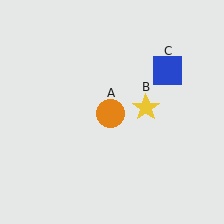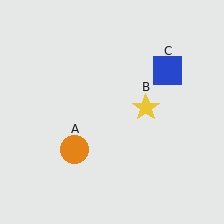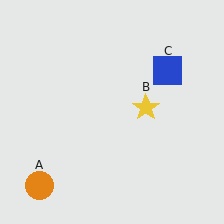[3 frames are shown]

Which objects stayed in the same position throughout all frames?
Yellow star (object B) and blue square (object C) remained stationary.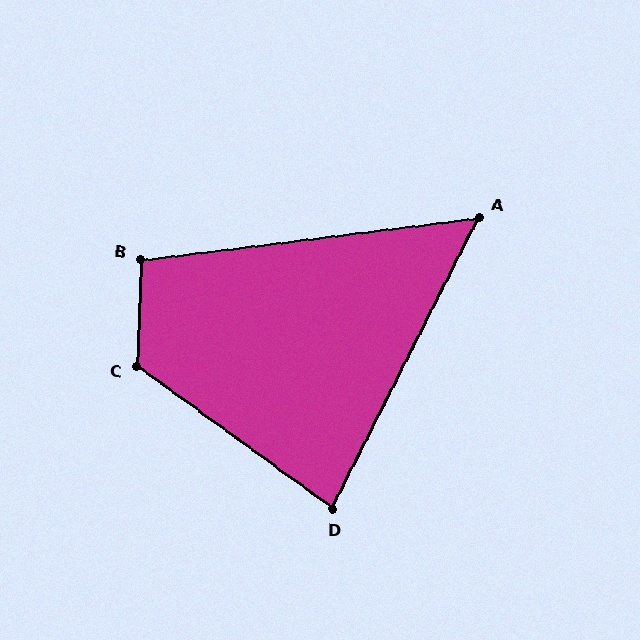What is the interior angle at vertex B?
Approximately 99 degrees (obtuse).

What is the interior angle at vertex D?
Approximately 81 degrees (acute).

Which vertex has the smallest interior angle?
A, at approximately 56 degrees.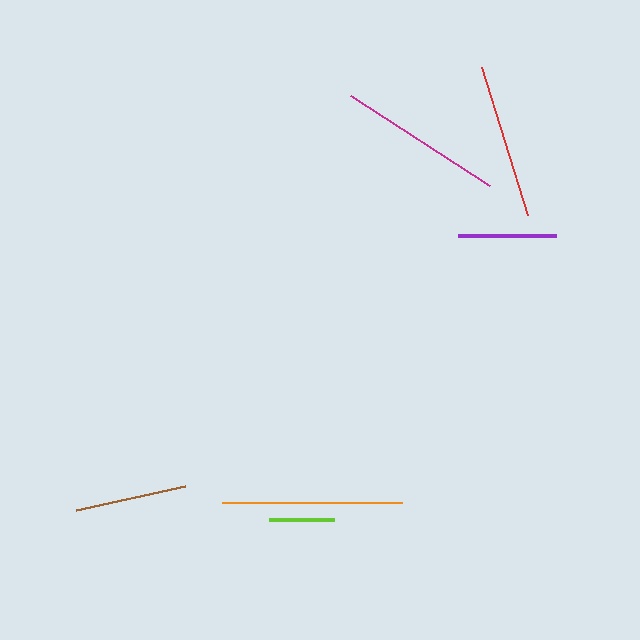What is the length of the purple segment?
The purple segment is approximately 98 pixels long.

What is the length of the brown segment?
The brown segment is approximately 111 pixels long.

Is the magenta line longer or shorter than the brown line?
The magenta line is longer than the brown line.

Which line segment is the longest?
The orange line is the longest at approximately 181 pixels.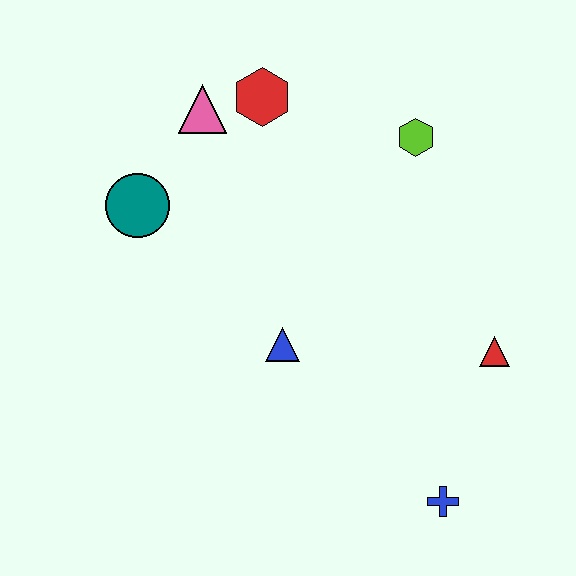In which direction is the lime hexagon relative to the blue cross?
The lime hexagon is above the blue cross.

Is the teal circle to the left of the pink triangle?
Yes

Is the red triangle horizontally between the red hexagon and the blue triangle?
No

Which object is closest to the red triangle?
The blue cross is closest to the red triangle.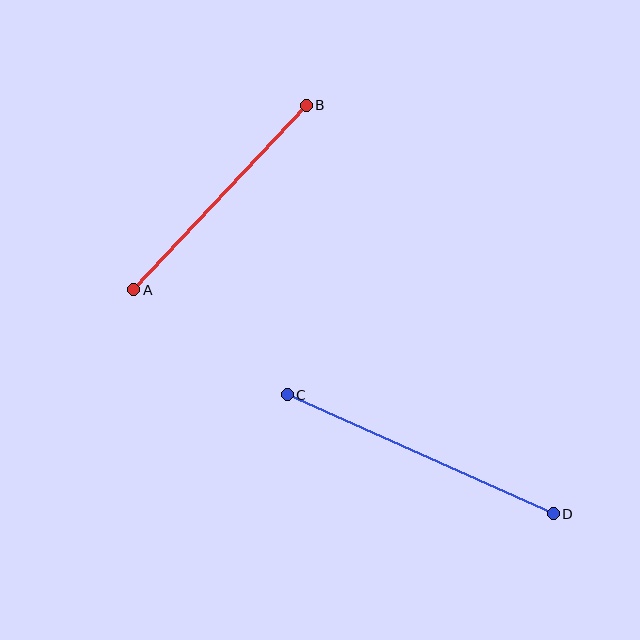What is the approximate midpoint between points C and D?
The midpoint is at approximately (420, 454) pixels.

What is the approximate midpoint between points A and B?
The midpoint is at approximately (220, 197) pixels.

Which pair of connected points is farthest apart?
Points C and D are farthest apart.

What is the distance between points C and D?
The distance is approximately 292 pixels.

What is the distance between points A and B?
The distance is approximately 253 pixels.